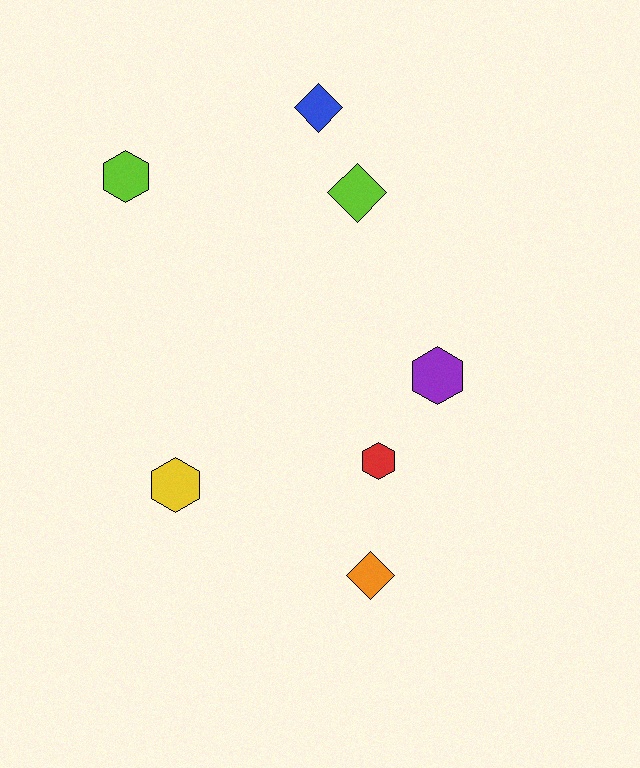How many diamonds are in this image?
There are 3 diamonds.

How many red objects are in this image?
There is 1 red object.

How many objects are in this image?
There are 7 objects.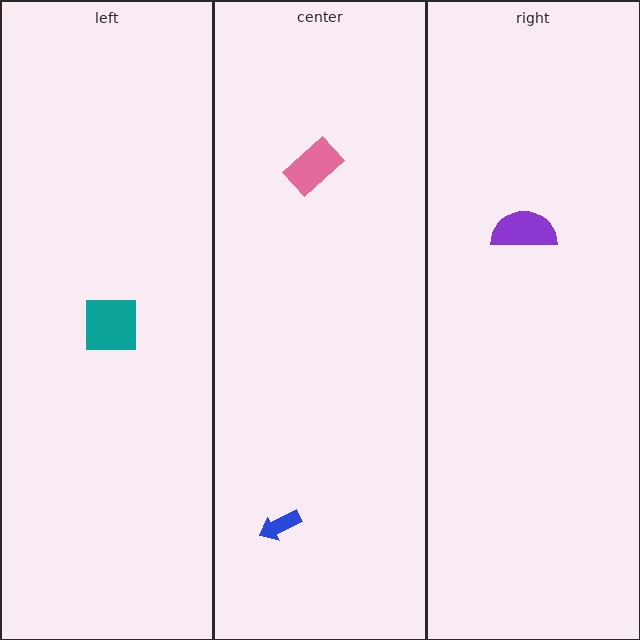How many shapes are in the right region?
1.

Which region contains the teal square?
The left region.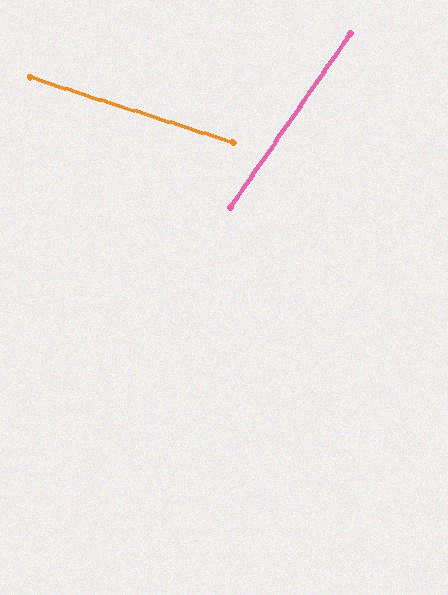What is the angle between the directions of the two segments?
Approximately 73 degrees.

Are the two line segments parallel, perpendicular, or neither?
Neither parallel nor perpendicular — they differ by about 73°.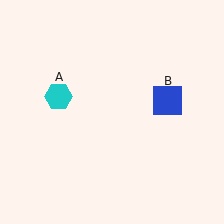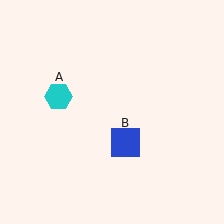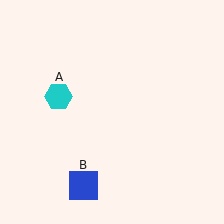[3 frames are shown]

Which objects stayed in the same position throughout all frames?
Cyan hexagon (object A) remained stationary.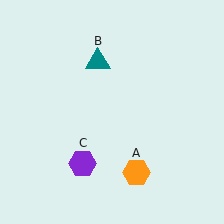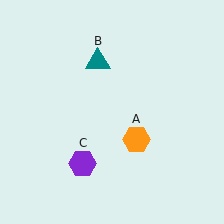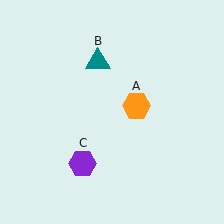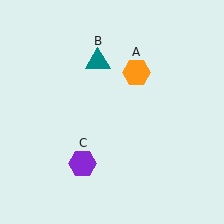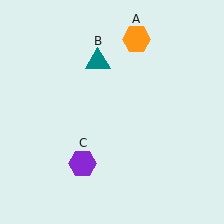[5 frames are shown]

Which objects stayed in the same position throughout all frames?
Teal triangle (object B) and purple hexagon (object C) remained stationary.